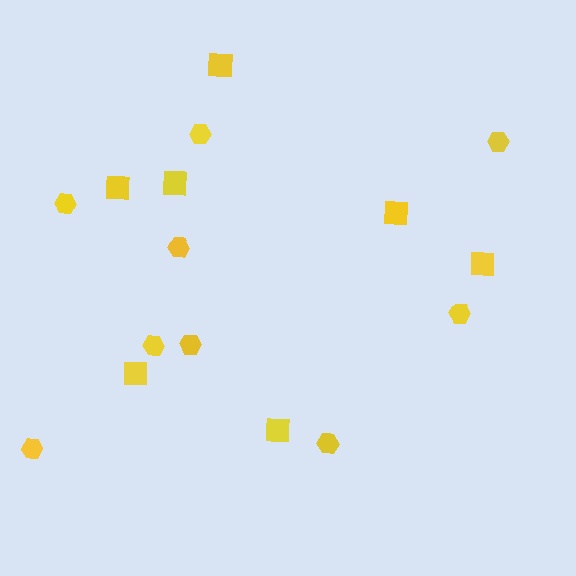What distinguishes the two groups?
There are 2 groups: one group of squares (7) and one group of hexagons (9).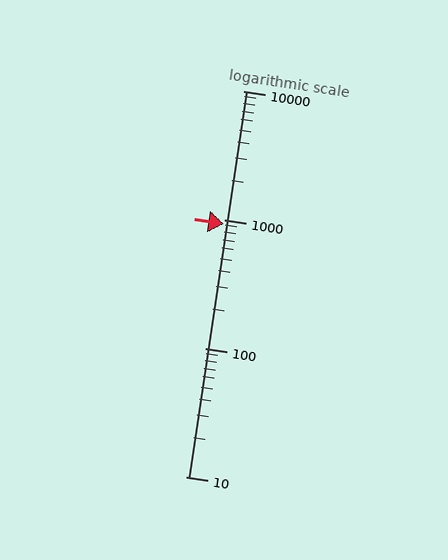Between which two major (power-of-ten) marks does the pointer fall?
The pointer is between 100 and 1000.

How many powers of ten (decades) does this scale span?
The scale spans 3 decades, from 10 to 10000.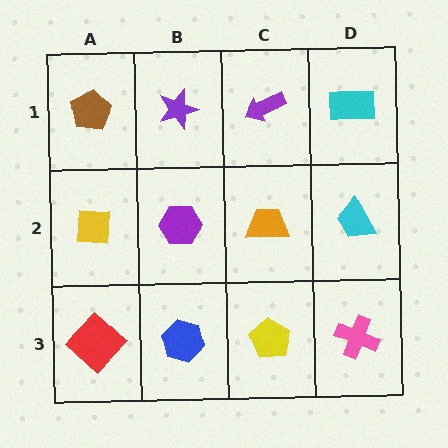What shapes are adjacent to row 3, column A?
A yellow square (row 2, column A), a blue hexagon (row 3, column B).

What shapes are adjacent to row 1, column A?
A yellow square (row 2, column A), a purple star (row 1, column B).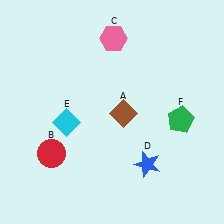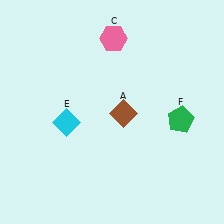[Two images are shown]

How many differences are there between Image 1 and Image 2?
There are 2 differences between the two images.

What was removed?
The red circle (B), the blue star (D) were removed in Image 2.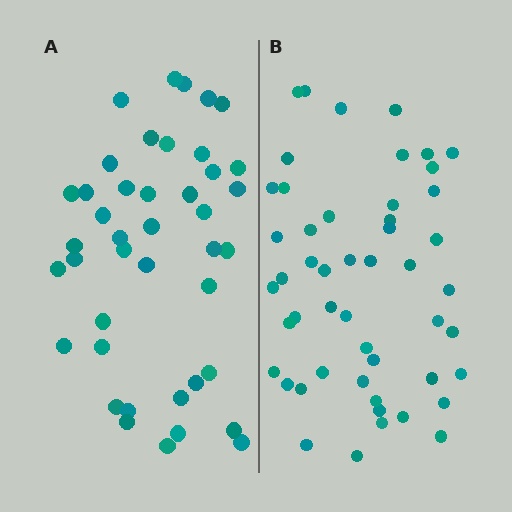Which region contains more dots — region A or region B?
Region B (the right region) has more dots.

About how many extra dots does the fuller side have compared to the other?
Region B has roughly 8 or so more dots than region A.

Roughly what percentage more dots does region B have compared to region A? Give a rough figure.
About 20% more.